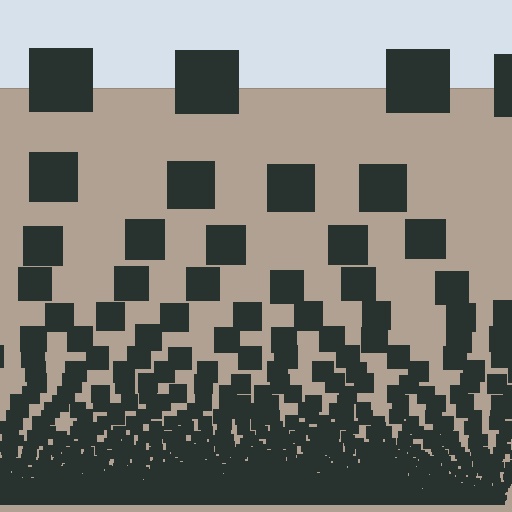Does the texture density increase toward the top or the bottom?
Density increases toward the bottom.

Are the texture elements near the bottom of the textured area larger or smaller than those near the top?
Smaller. The gradient is inverted — elements near the bottom are smaller and denser.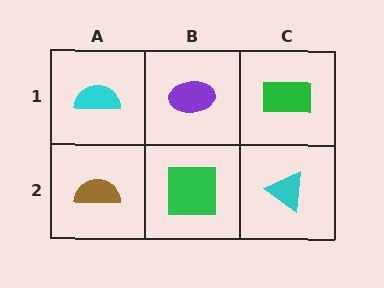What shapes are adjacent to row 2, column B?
A purple ellipse (row 1, column B), a brown semicircle (row 2, column A), a cyan triangle (row 2, column C).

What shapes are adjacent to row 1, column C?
A cyan triangle (row 2, column C), a purple ellipse (row 1, column B).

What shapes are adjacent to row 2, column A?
A cyan semicircle (row 1, column A), a green square (row 2, column B).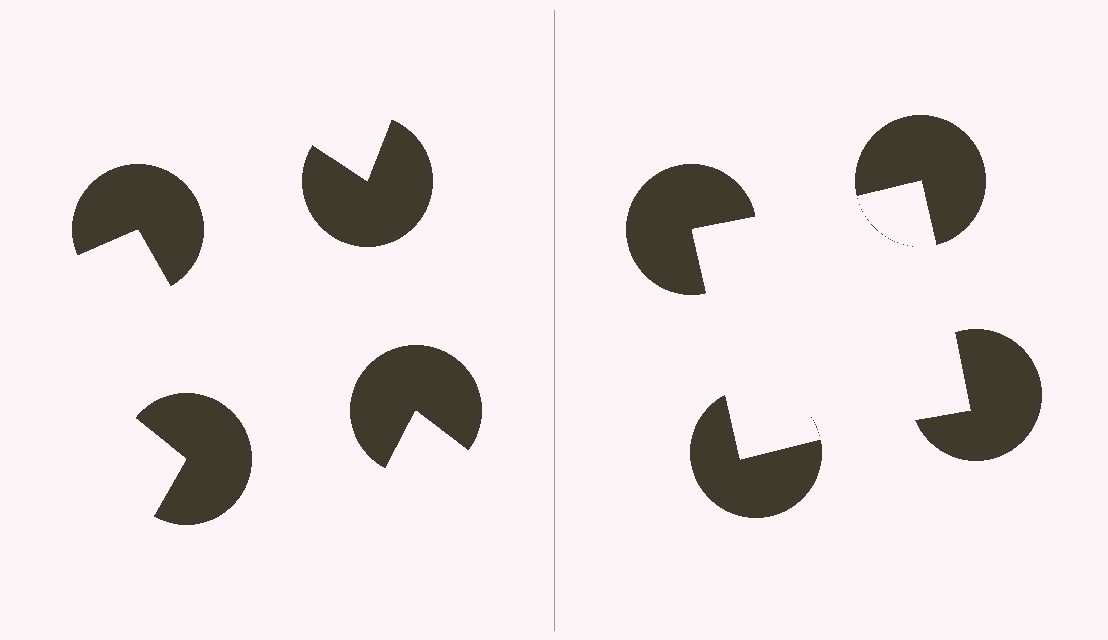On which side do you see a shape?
An illusory square appears on the right side. On the left side the wedge cuts are rotated, so no coherent shape forms.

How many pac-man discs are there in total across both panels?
8 — 4 on each side.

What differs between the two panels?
The pac-man discs are positioned identically on both sides; only the wedge orientations differ. On the right they align to a square; on the left they are misaligned.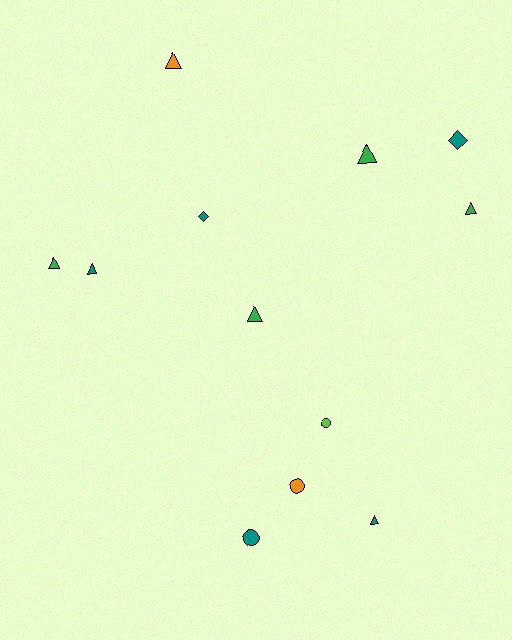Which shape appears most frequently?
Triangle, with 7 objects.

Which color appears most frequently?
Teal, with 5 objects.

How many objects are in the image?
There are 12 objects.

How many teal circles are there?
There is 1 teal circle.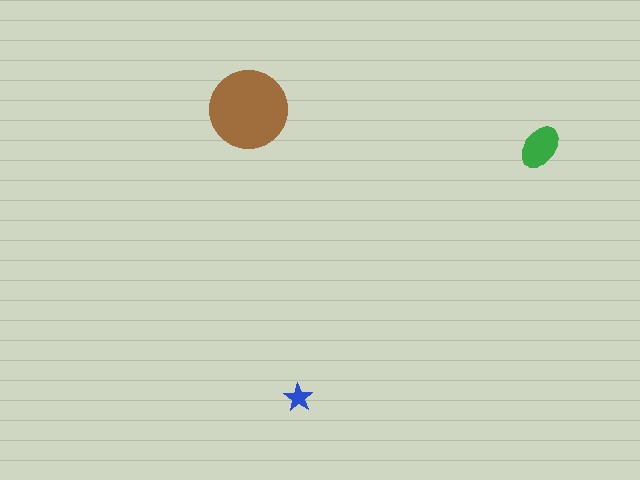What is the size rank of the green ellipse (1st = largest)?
2nd.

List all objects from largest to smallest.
The brown circle, the green ellipse, the blue star.